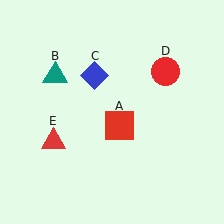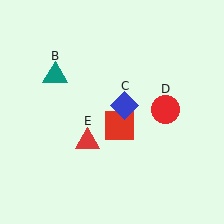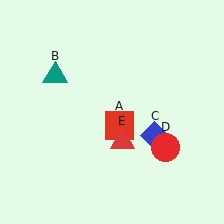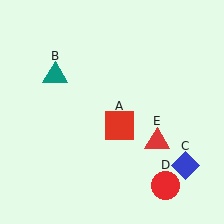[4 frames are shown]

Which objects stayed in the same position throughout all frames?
Red square (object A) and teal triangle (object B) remained stationary.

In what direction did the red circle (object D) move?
The red circle (object D) moved down.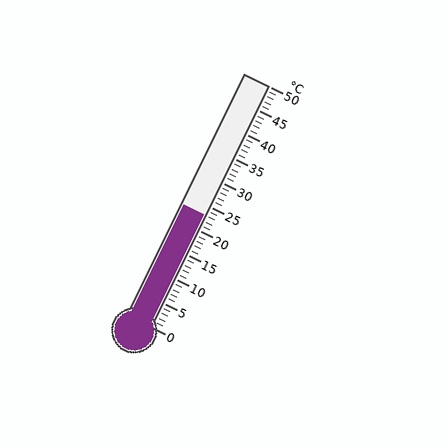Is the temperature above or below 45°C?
The temperature is below 45°C.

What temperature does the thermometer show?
The thermometer shows approximately 23°C.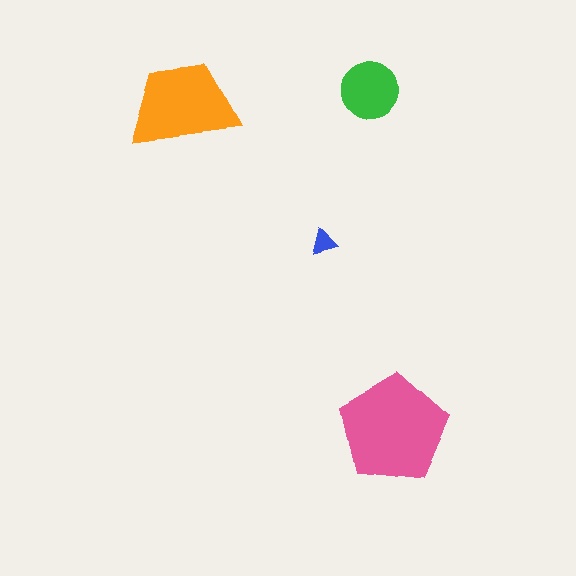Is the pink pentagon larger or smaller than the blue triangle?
Larger.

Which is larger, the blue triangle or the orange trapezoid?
The orange trapezoid.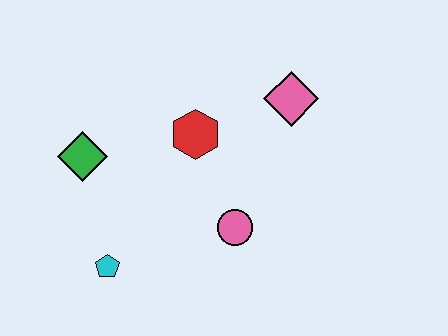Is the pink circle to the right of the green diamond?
Yes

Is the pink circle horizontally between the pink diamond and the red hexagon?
Yes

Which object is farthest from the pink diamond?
The cyan pentagon is farthest from the pink diamond.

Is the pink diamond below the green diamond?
No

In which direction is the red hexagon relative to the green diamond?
The red hexagon is to the right of the green diamond.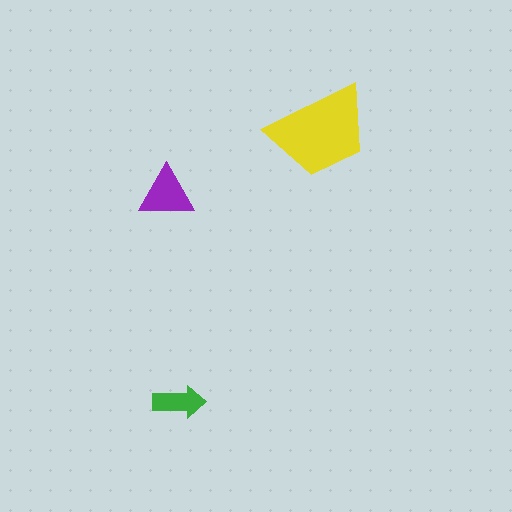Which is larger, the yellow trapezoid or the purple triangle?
The yellow trapezoid.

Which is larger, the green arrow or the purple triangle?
The purple triangle.